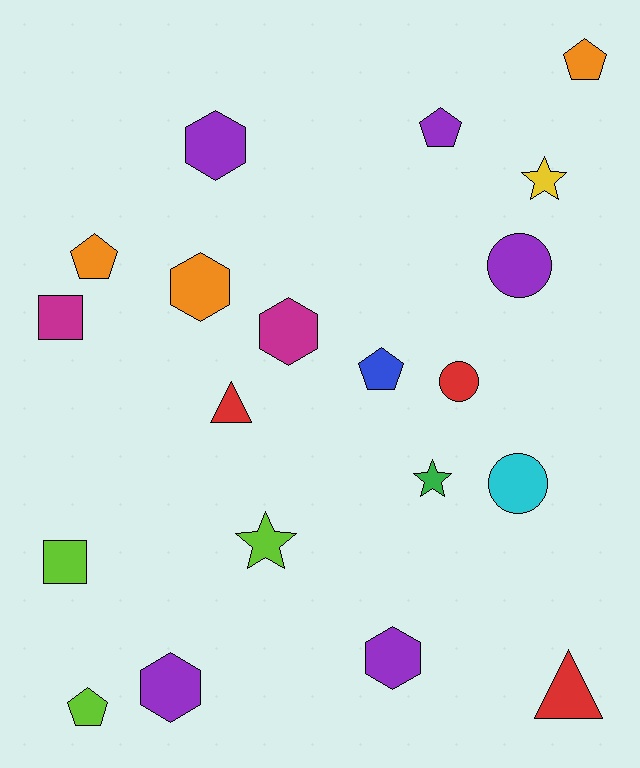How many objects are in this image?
There are 20 objects.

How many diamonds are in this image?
There are no diamonds.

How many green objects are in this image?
There is 1 green object.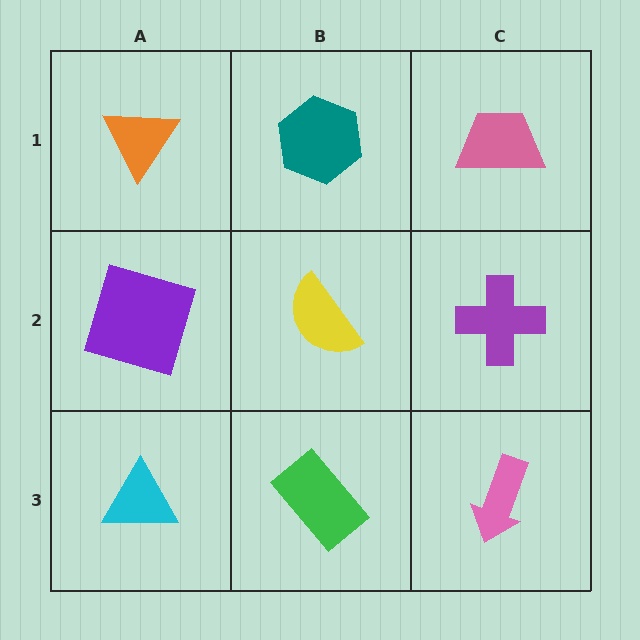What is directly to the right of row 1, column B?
A pink trapezoid.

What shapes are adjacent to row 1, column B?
A yellow semicircle (row 2, column B), an orange triangle (row 1, column A), a pink trapezoid (row 1, column C).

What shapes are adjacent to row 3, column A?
A purple square (row 2, column A), a green rectangle (row 3, column B).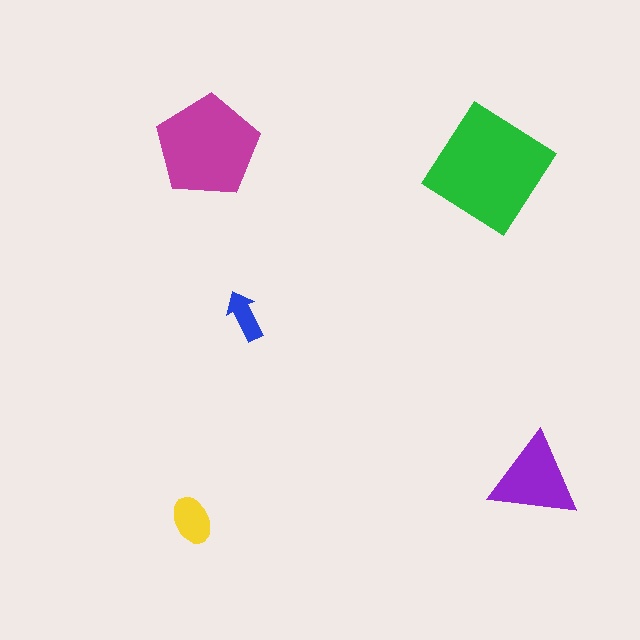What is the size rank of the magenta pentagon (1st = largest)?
2nd.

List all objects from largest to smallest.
The green diamond, the magenta pentagon, the purple triangle, the yellow ellipse, the blue arrow.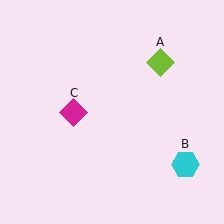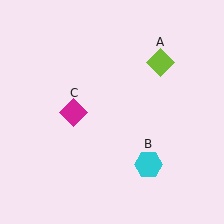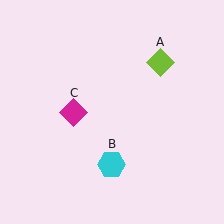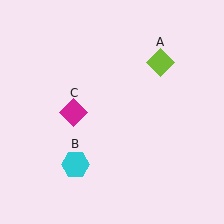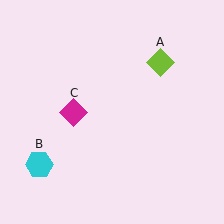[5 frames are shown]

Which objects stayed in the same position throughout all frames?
Lime diamond (object A) and magenta diamond (object C) remained stationary.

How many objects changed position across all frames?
1 object changed position: cyan hexagon (object B).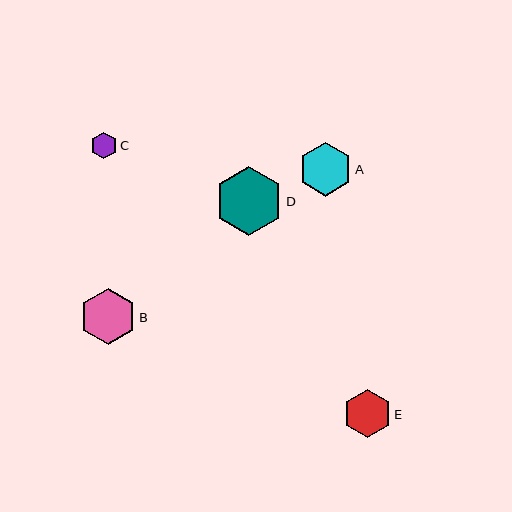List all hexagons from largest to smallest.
From largest to smallest: D, B, A, E, C.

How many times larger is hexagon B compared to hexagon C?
Hexagon B is approximately 2.1 times the size of hexagon C.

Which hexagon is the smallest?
Hexagon C is the smallest with a size of approximately 27 pixels.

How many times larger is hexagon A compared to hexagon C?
Hexagon A is approximately 2.0 times the size of hexagon C.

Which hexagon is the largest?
Hexagon D is the largest with a size of approximately 68 pixels.